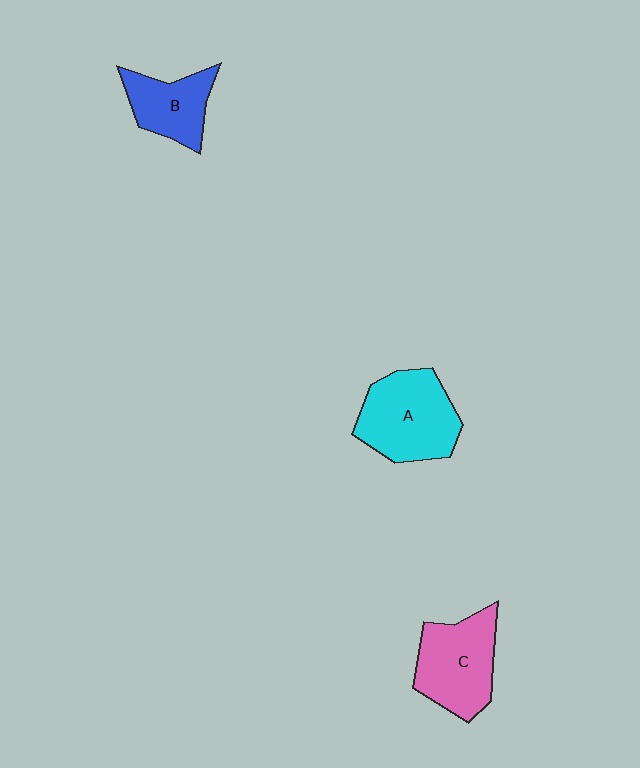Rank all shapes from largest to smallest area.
From largest to smallest: A (cyan), C (pink), B (blue).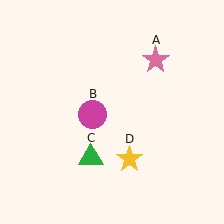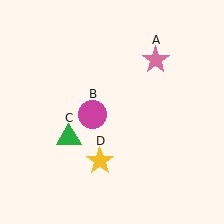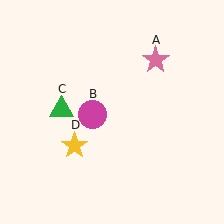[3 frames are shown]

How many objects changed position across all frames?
2 objects changed position: green triangle (object C), yellow star (object D).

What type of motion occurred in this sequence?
The green triangle (object C), yellow star (object D) rotated clockwise around the center of the scene.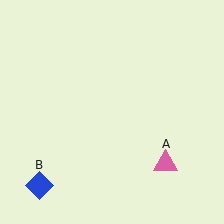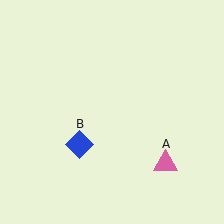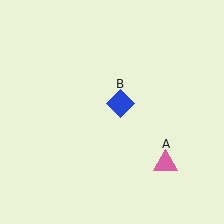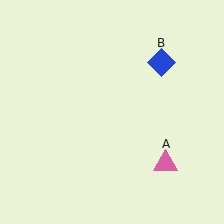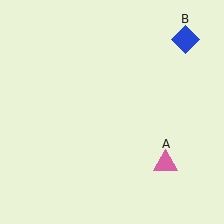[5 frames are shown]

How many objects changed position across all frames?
1 object changed position: blue diamond (object B).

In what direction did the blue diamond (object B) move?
The blue diamond (object B) moved up and to the right.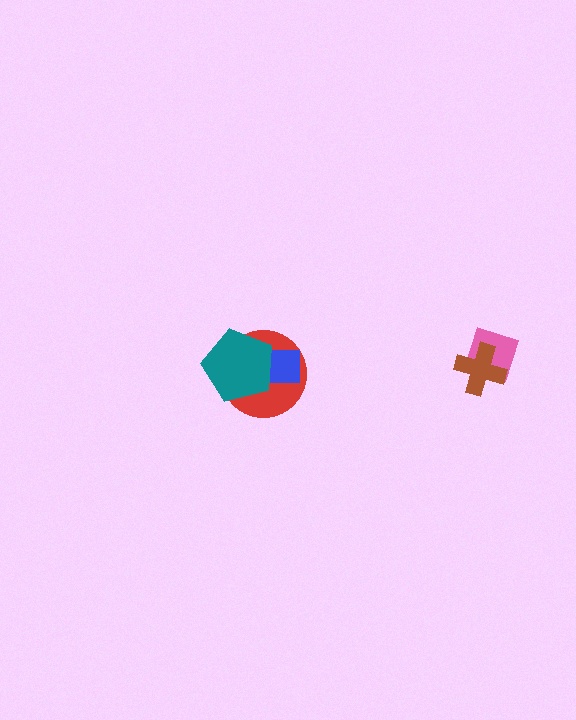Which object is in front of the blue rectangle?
The teal pentagon is in front of the blue rectangle.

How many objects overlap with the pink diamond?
1 object overlaps with the pink diamond.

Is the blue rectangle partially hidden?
Yes, it is partially covered by another shape.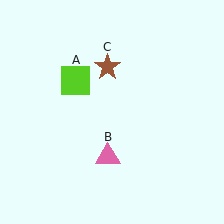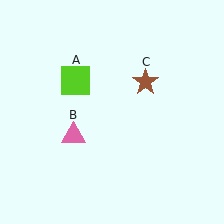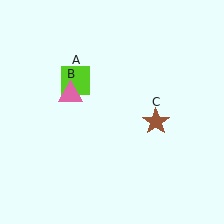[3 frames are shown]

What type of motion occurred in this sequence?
The pink triangle (object B), brown star (object C) rotated clockwise around the center of the scene.